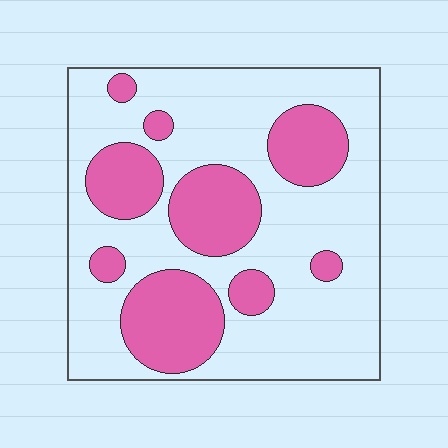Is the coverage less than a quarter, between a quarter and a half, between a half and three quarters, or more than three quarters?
Between a quarter and a half.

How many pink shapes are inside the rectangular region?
9.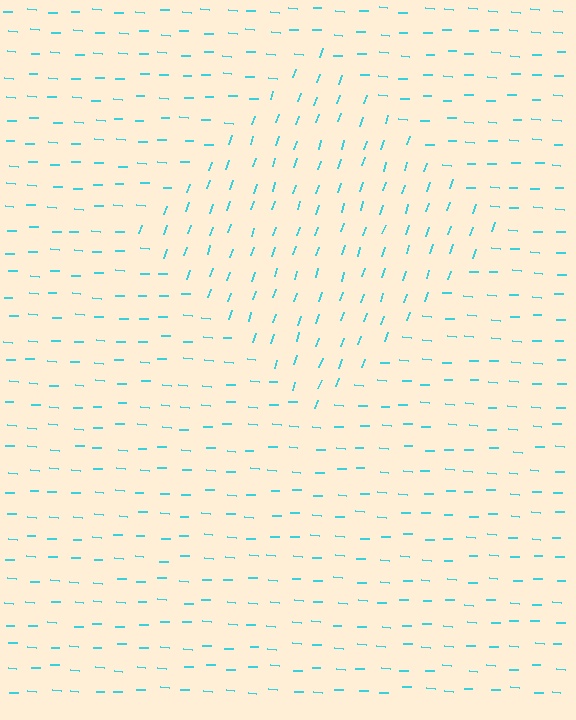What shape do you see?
I see a diamond.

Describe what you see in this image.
The image is filled with small cyan line segments. A diamond region in the image has lines oriented differently from the surrounding lines, creating a visible texture boundary.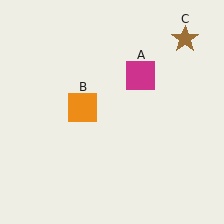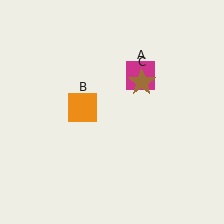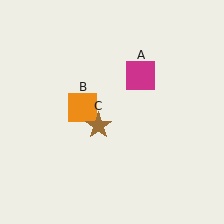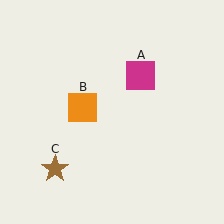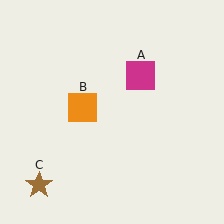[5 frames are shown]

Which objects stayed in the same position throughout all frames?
Magenta square (object A) and orange square (object B) remained stationary.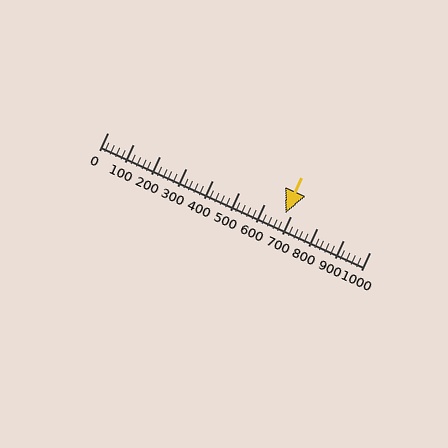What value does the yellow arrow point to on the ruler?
The yellow arrow points to approximately 680.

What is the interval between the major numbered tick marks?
The major tick marks are spaced 100 units apart.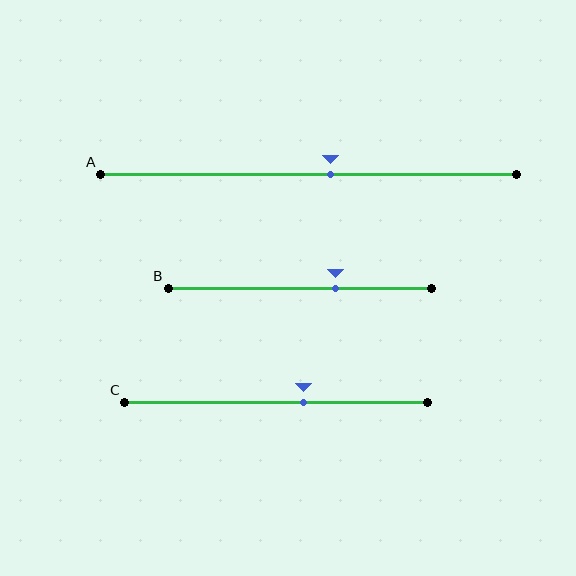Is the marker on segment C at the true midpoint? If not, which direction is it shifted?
No, the marker on segment C is shifted to the right by about 9% of the segment length.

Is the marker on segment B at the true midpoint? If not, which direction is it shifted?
No, the marker on segment B is shifted to the right by about 13% of the segment length.